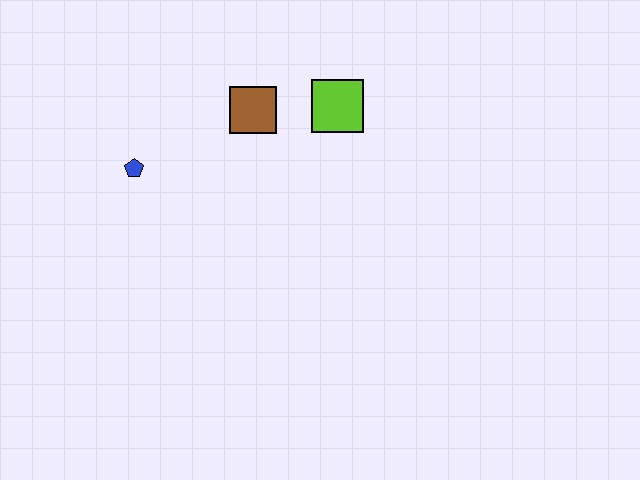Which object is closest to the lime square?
The brown square is closest to the lime square.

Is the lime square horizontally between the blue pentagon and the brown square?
No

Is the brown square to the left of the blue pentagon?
No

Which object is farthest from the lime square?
The blue pentagon is farthest from the lime square.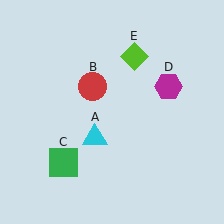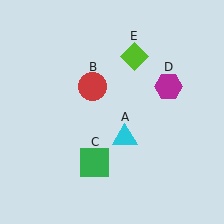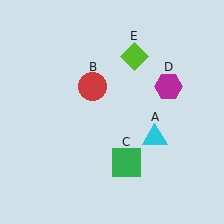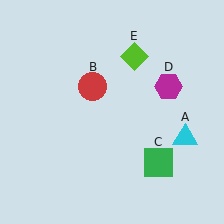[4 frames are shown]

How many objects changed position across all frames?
2 objects changed position: cyan triangle (object A), green square (object C).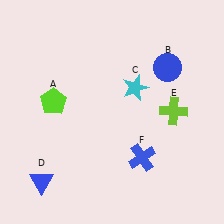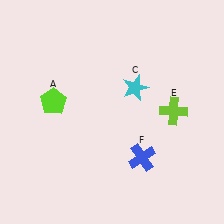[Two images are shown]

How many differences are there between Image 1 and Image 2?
There are 2 differences between the two images.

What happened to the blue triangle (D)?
The blue triangle (D) was removed in Image 2. It was in the bottom-left area of Image 1.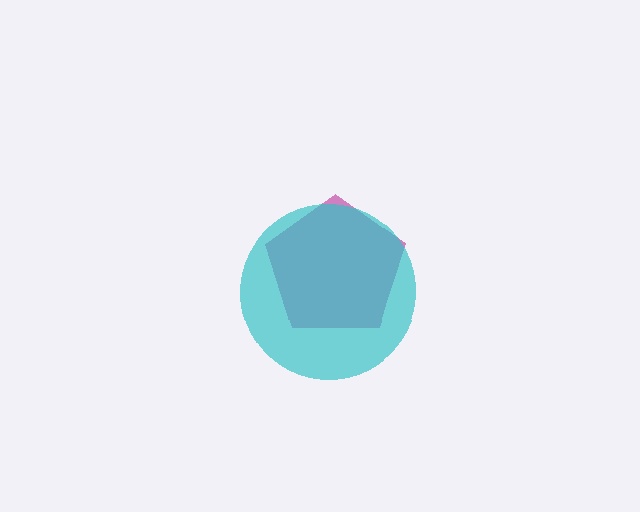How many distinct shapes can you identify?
There are 2 distinct shapes: a magenta pentagon, a cyan circle.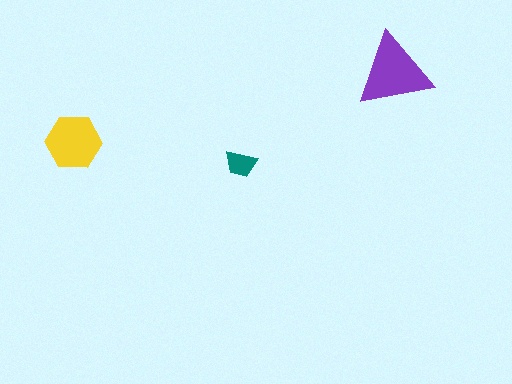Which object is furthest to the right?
The purple triangle is rightmost.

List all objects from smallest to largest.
The teal trapezoid, the yellow hexagon, the purple triangle.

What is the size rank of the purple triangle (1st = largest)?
1st.